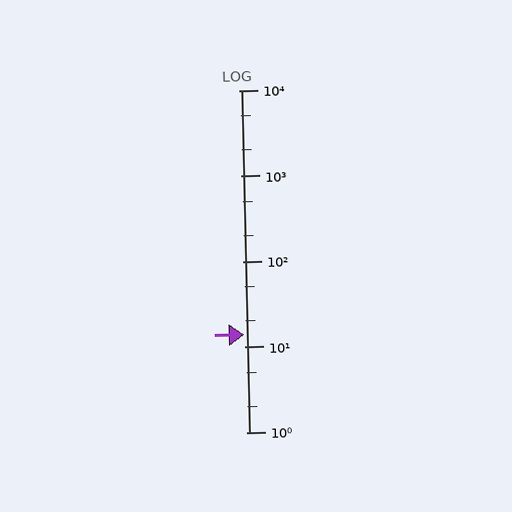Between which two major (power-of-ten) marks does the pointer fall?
The pointer is between 10 and 100.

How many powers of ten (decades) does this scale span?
The scale spans 4 decades, from 1 to 10000.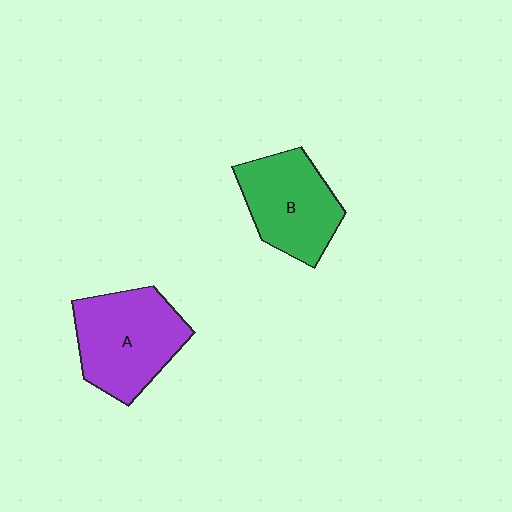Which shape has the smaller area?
Shape B (green).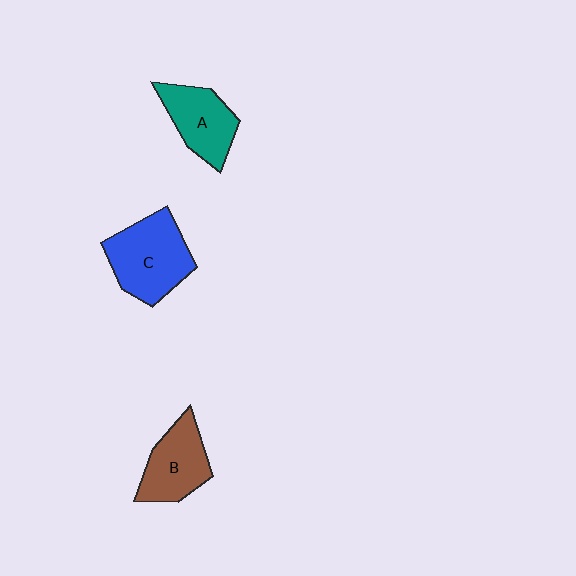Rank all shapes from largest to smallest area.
From largest to smallest: C (blue), B (brown), A (teal).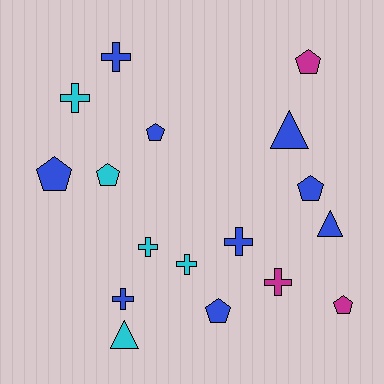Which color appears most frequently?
Blue, with 9 objects.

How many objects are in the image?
There are 17 objects.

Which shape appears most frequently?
Pentagon, with 7 objects.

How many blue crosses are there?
There are 3 blue crosses.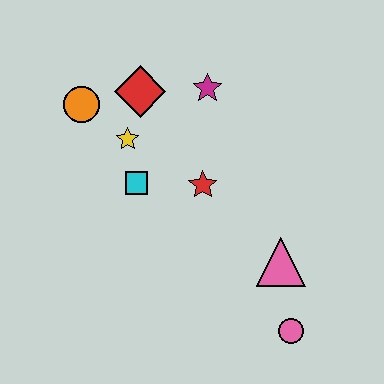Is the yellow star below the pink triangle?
No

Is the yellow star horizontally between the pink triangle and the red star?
No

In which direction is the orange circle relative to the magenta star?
The orange circle is to the left of the magenta star.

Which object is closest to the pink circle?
The pink triangle is closest to the pink circle.